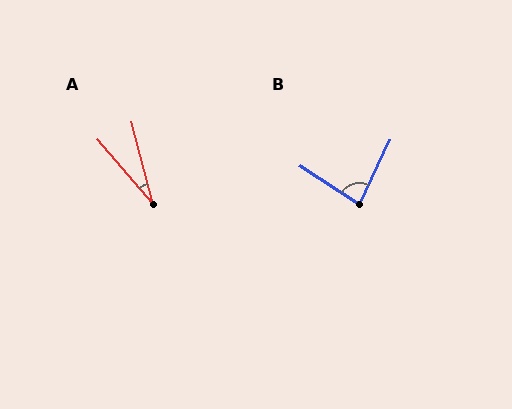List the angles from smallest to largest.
A (25°), B (82°).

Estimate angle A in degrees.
Approximately 25 degrees.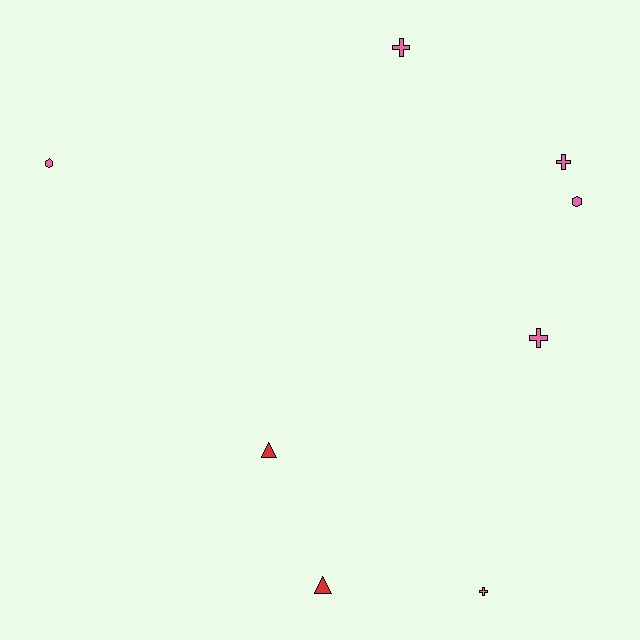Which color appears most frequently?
Pink, with 6 objects.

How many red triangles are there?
There are 2 red triangles.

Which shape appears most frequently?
Cross, with 4 objects.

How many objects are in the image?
There are 8 objects.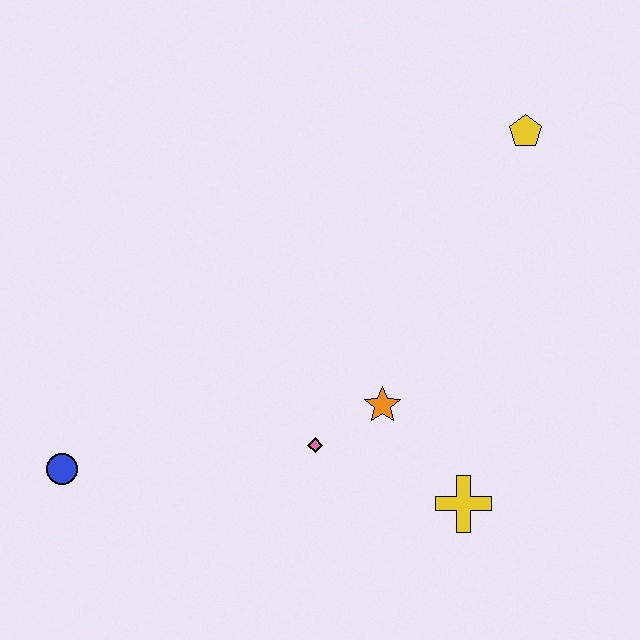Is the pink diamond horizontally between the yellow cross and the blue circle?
Yes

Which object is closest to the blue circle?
The pink diamond is closest to the blue circle.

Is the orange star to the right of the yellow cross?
No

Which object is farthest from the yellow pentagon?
The blue circle is farthest from the yellow pentagon.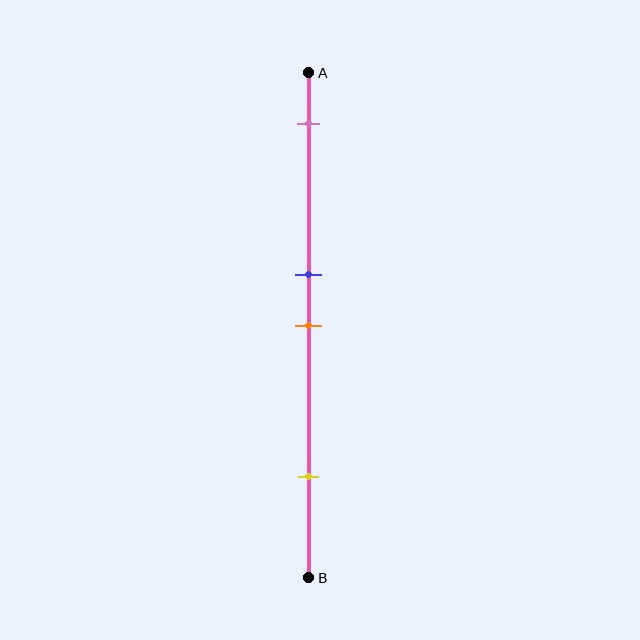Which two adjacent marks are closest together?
The blue and orange marks are the closest adjacent pair.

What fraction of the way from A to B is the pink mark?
The pink mark is approximately 10% (0.1) of the way from A to B.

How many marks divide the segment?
There are 4 marks dividing the segment.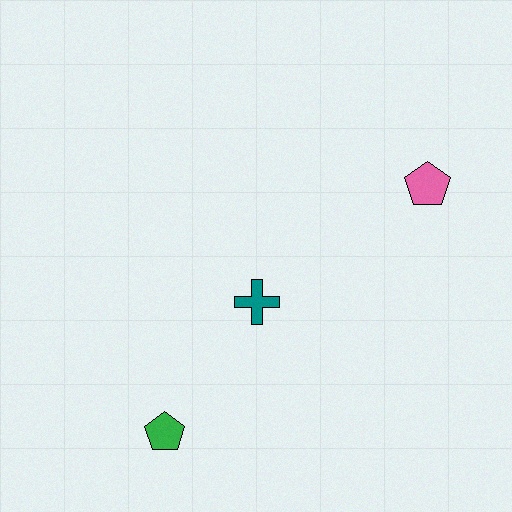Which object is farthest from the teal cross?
The pink pentagon is farthest from the teal cross.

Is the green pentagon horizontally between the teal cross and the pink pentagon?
No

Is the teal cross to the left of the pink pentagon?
Yes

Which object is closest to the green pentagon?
The teal cross is closest to the green pentagon.